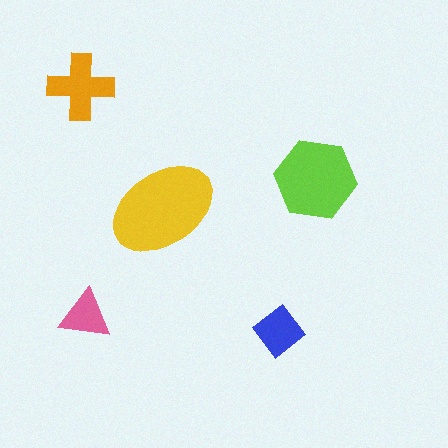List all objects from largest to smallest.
The yellow ellipse, the lime hexagon, the orange cross, the blue diamond, the pink triangle.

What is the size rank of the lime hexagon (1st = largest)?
2nd.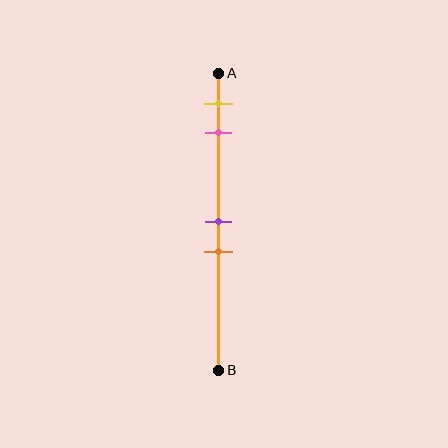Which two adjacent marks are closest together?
The purple and orange marks are the closest adjacent pair.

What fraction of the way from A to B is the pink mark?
The pink mark is approximately 20% (0.2) of the way from A to B.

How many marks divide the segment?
There are 4 marks dividing the segment.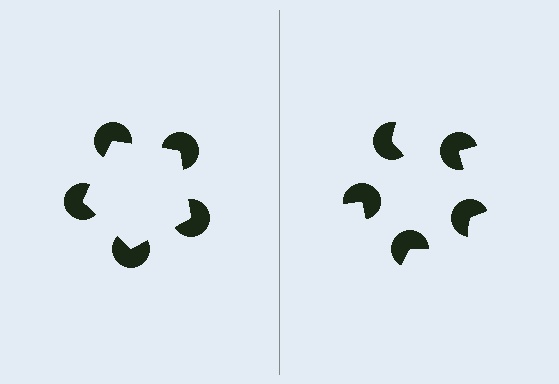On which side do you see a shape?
An illusory pentagon appears on the left side. On the right side the wedge cuts are rotated, so no coherent shape forms.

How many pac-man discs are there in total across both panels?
10 — 5 on each side.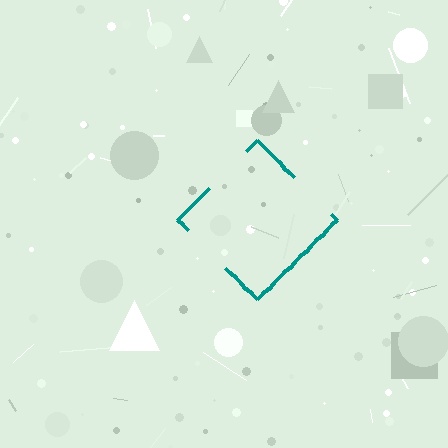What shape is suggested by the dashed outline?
The dashed outline suggests a diamond.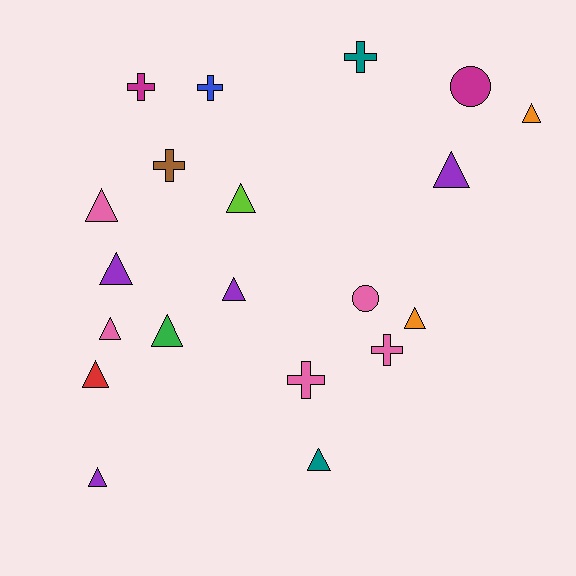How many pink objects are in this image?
There are 5 pink objects.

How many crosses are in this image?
There are 6 crosses.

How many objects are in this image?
There are 20 objects.